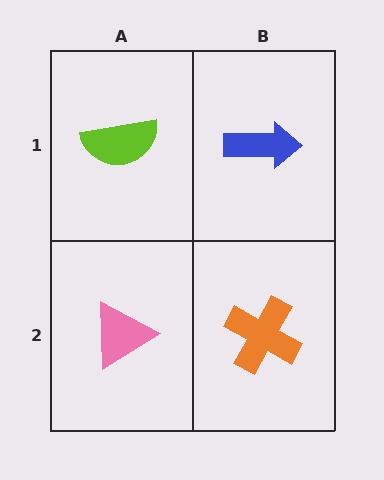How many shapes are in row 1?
2 shapes.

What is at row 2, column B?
An orange cross.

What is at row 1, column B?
A blue arrow.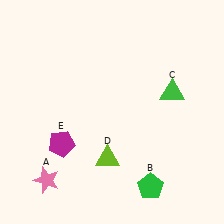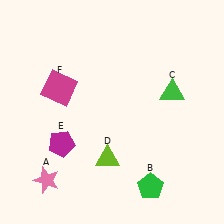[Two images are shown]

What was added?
A magenta square (F) was added in Image 2.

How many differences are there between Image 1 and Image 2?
There is 1 difference between the two images.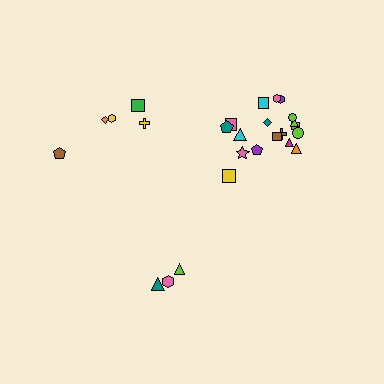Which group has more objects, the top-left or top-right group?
The top-right group.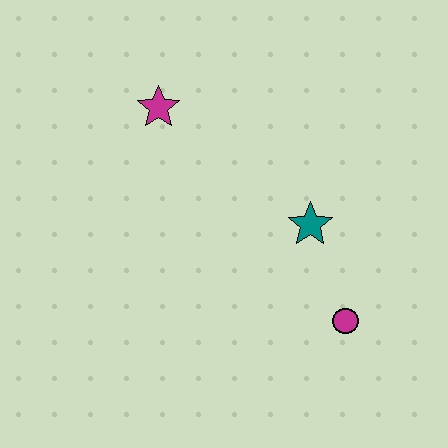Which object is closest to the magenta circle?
The teal star is closest to the magenta circle.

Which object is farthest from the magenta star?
The magenta circle is farthest from the magenta star.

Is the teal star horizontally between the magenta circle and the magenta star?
Yes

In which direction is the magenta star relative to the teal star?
The magenta star is to the left of the teal star.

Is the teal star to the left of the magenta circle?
Yes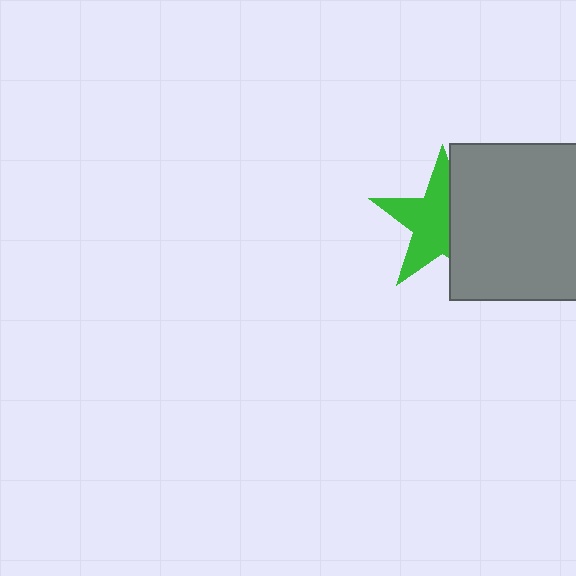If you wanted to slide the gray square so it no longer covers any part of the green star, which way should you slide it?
Slide it right — that is the most direct way to separate the two shapes.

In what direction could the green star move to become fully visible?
The green star could move left. That would shift it out from behind the gray square entirely.